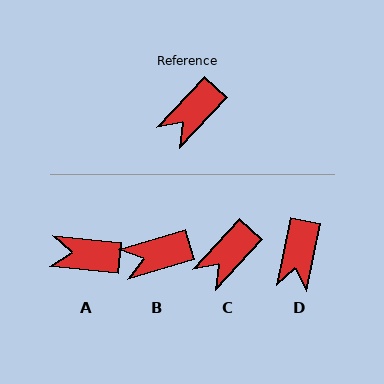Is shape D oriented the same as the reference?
No, it is off by about 31 degrees.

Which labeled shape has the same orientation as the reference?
C.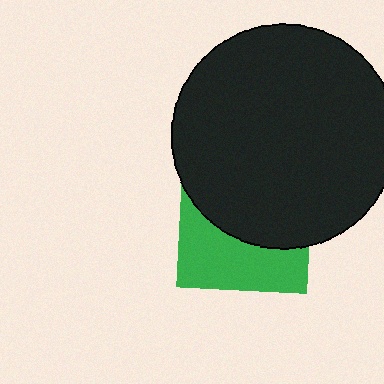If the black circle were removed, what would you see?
You would see the complete green square.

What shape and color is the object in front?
The object in front is a black circle.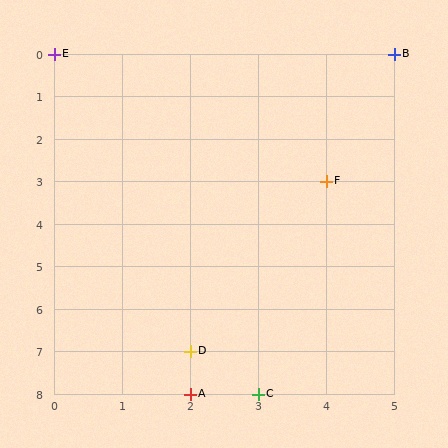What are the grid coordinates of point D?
Point D is at grid coordinates (2, 7).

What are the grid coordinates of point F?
Point F is at grid coordinates (4, 3).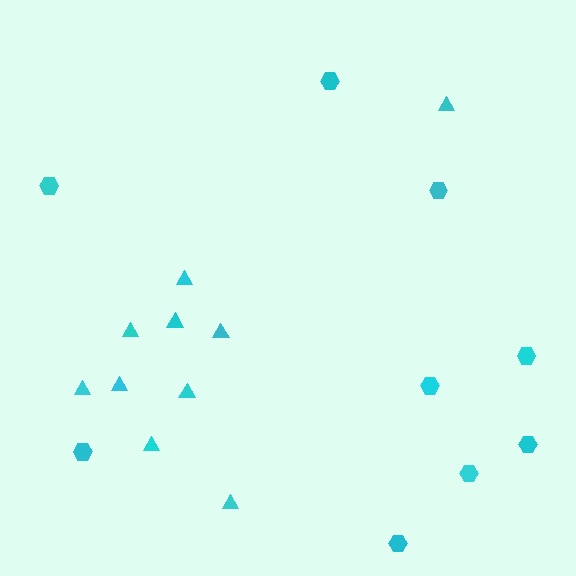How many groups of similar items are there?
There are 2 groups: one group of triangles (10) and one group of hexagons (9).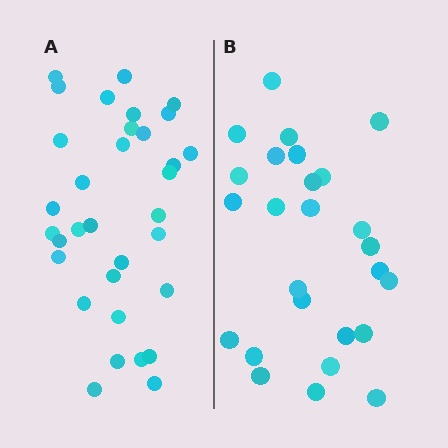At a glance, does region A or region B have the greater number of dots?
Region A (the left region) has more dots.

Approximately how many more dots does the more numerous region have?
Region A has roughly 8 or so more dots than region B.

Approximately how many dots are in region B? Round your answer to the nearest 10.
About 30 dots. (The exact count is 26, which rounds to 30.)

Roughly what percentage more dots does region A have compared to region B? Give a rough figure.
About 25% more.